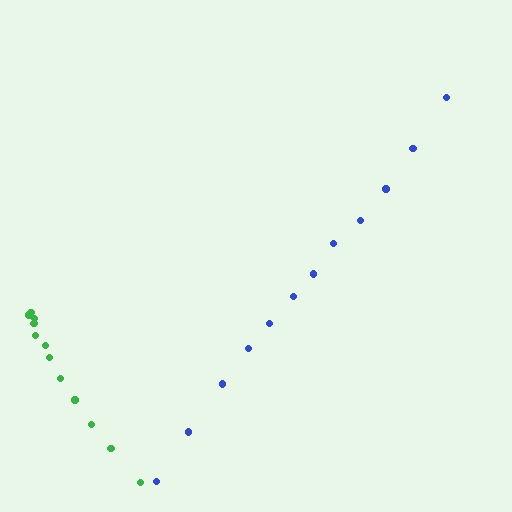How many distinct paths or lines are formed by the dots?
There are 2 distinct paths.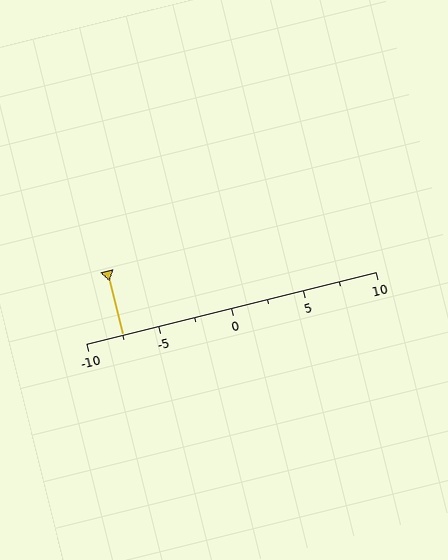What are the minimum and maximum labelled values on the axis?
The axis runs from -10 to 10.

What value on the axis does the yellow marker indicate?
The marker indicates approximately -7.5.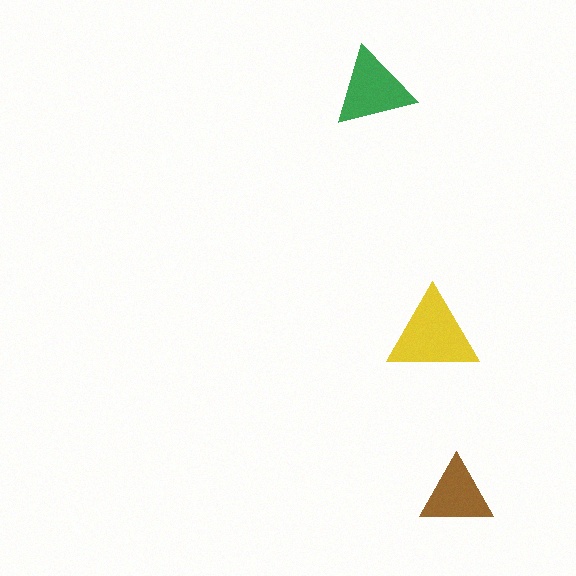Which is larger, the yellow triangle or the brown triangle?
The yellow one.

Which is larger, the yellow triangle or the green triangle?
The yellow one.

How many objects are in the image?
There are 3 objects in the image.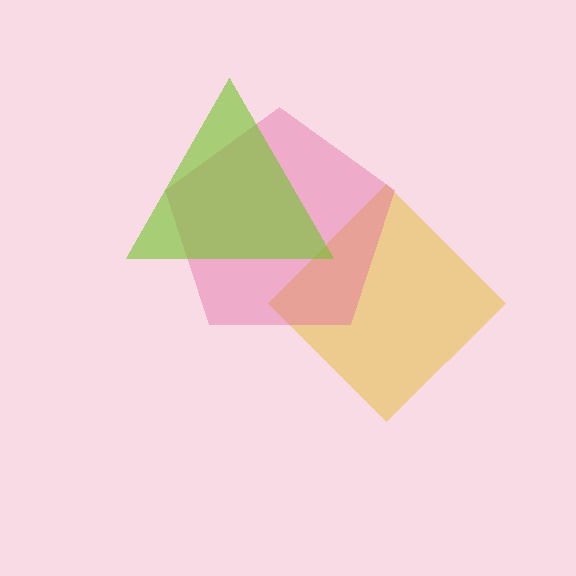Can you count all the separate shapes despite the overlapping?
Yes, there are 3 separate shapes.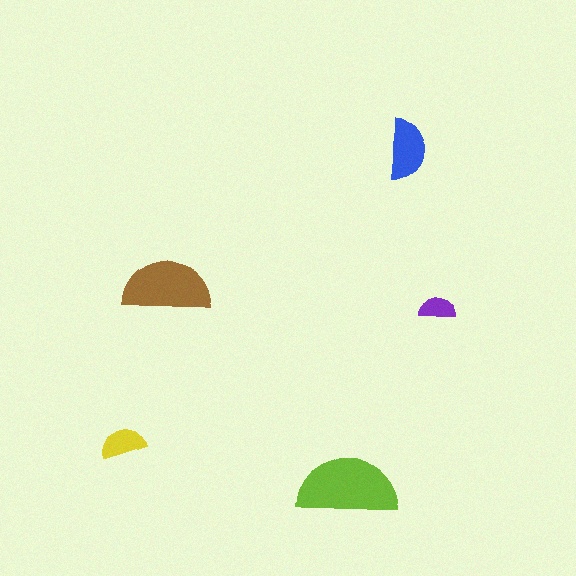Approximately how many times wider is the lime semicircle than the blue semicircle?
About 1.5 times wider.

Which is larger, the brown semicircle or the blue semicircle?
The brown one.